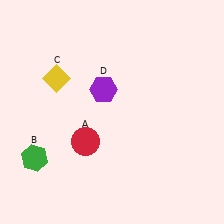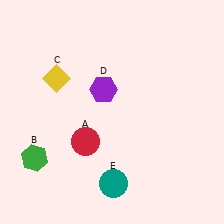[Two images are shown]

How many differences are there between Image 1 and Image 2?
There is 1 difference between the two images.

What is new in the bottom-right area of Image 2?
A teal circle (E) was added in the bottom-right area of Image 2.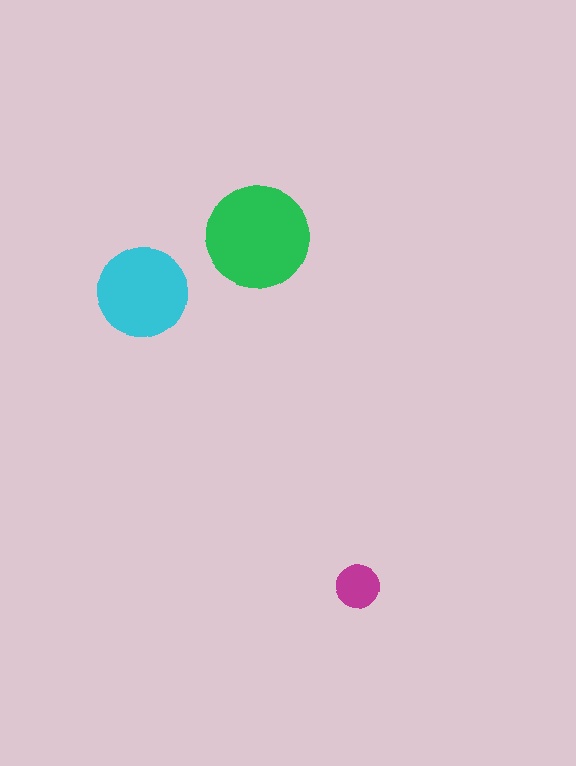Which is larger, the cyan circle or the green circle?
The green one.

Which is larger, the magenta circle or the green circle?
The green one.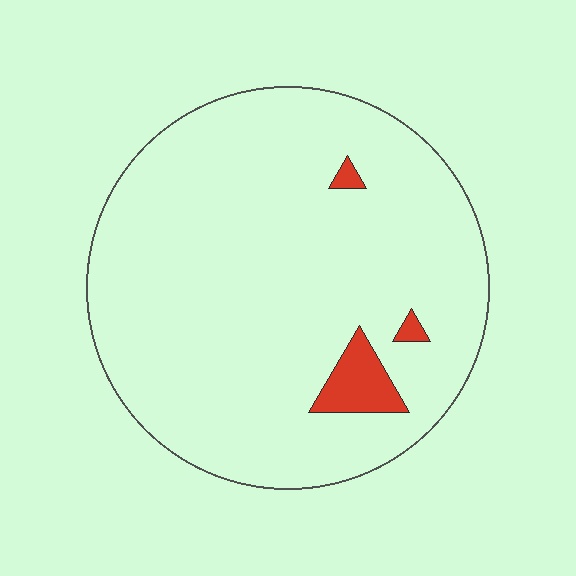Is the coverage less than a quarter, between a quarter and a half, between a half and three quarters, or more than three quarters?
Less than a quarter.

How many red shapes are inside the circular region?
3.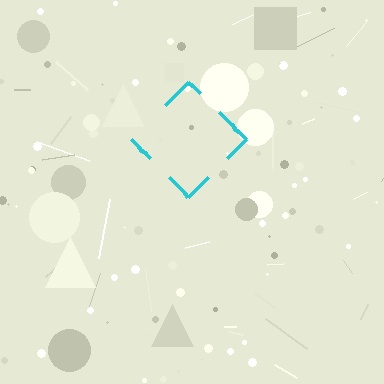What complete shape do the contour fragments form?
The contour fragments form a diamond.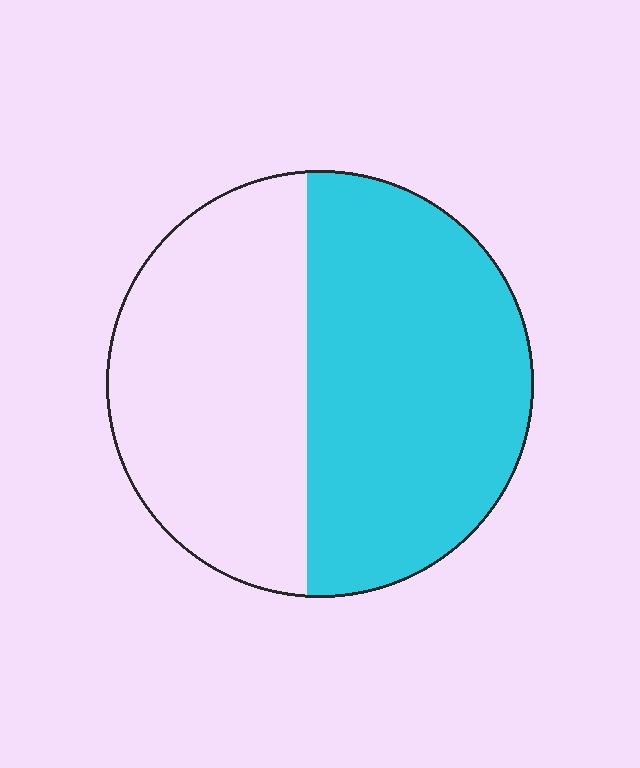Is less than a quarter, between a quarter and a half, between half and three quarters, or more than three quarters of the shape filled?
Between half and three quarters.